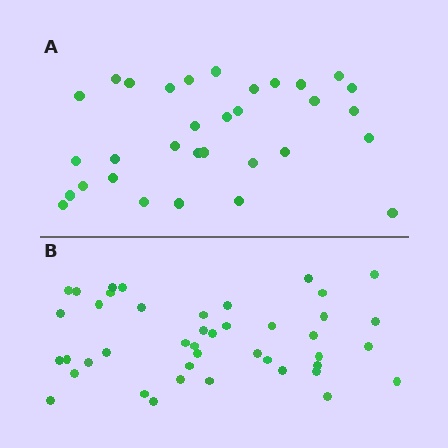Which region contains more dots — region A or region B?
Region B (the bottom region) has more dots.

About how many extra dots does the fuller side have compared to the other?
Region B has roughly 12 or so more dots than region A.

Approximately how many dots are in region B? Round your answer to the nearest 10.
About 40 dots. (The exact count is 43, which rounds to 40.)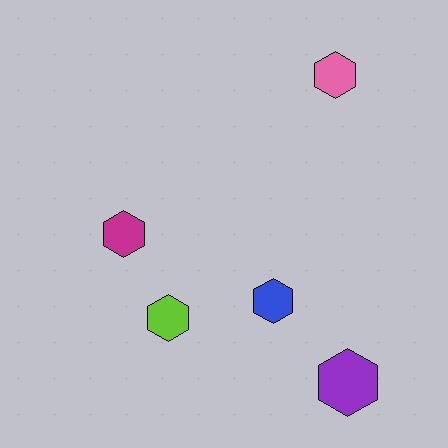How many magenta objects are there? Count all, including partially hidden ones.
There is 1 magenta object.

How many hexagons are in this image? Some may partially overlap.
There are 5 hexagons.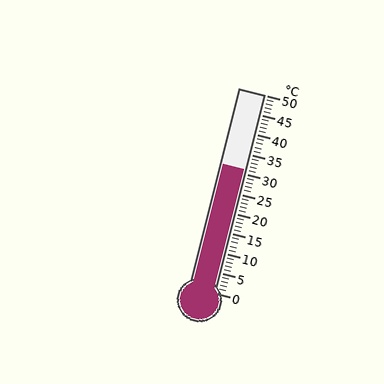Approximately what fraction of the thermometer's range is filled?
The thermometer is filled to approximately 60% of its range.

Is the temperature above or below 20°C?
The temperature is above 20°C.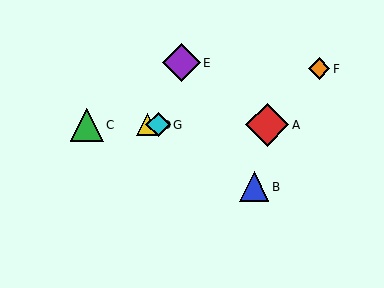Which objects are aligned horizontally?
Objects A, C, D, G are aligned horizontally.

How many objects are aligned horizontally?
4 objects (A, C, D, G) are aligned horizontally.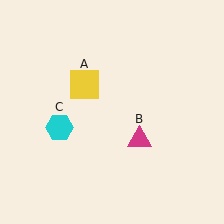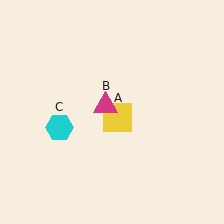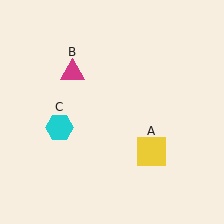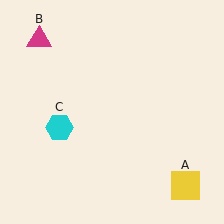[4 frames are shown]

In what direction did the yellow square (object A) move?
The yellow square (object A) moved down and to the right.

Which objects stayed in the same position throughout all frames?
Cyan hexagon (object C) remained stationary.